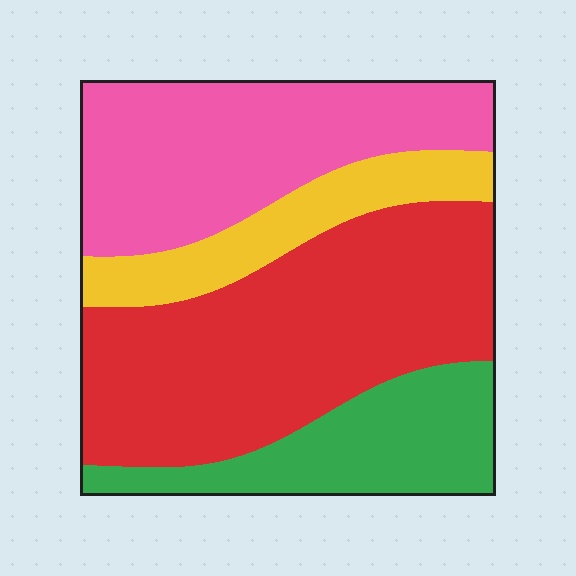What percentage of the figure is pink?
Pink takes up about one quarter (1/4) of the figure.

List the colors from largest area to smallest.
From largest to smallest: red, pink, green, yellow.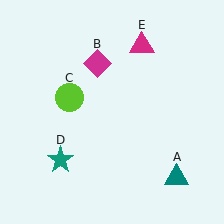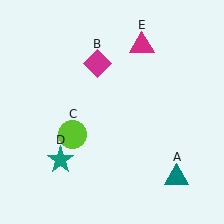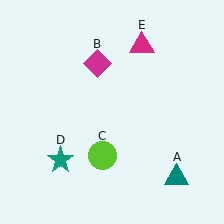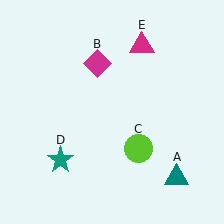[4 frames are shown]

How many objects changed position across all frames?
1 object changed position: lime circle (object C).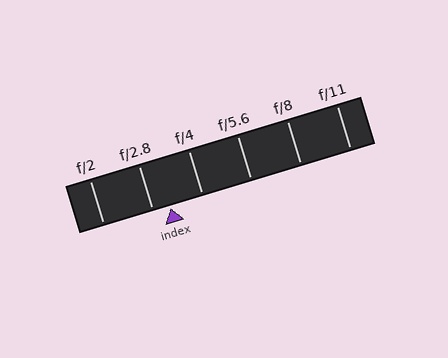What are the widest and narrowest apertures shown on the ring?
The widest aperture shown is f/2 and the narrowest is f/11.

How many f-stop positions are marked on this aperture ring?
There are 6 f-stop positions marked.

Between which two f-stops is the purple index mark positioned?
The index mark is between f/2.8 and f/4.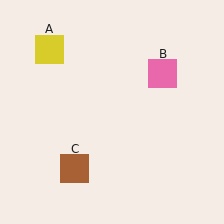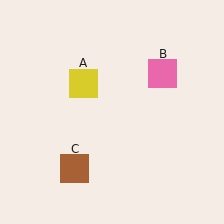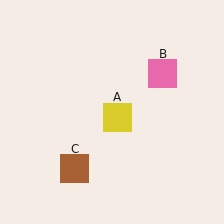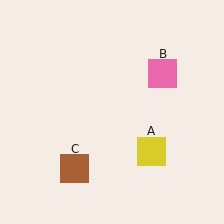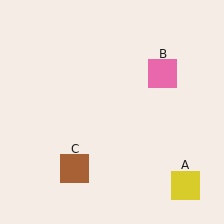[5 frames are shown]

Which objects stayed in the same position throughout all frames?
Pink square (object B) and brown square (object C) remained stationary.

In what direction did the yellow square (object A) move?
The yellow square (object A) moved down and to the right.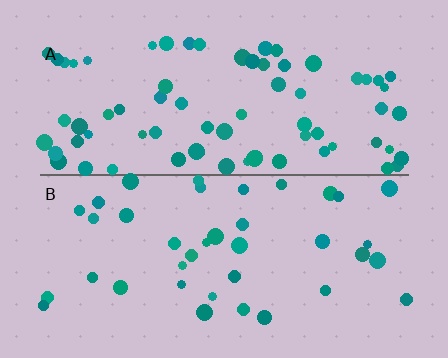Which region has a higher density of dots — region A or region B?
A (the top).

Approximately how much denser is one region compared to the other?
Approximately 1.9× — region A over region B.